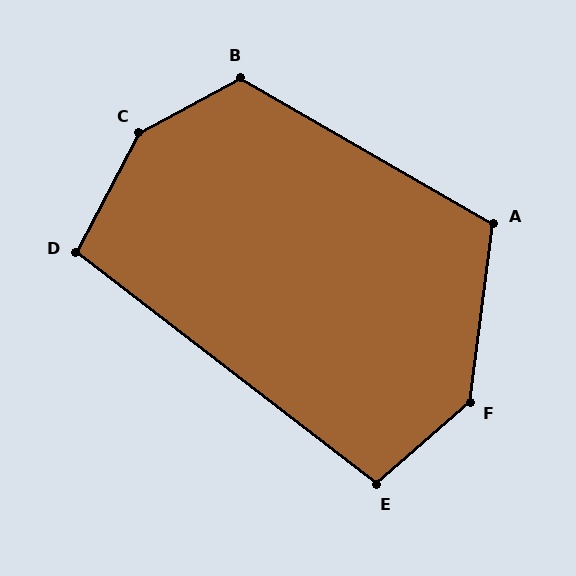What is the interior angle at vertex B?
Approximately 122 degrees (obtuse).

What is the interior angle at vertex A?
Approximately 113 degrees (obtuse).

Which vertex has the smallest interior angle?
D, at approximately 100 degrees.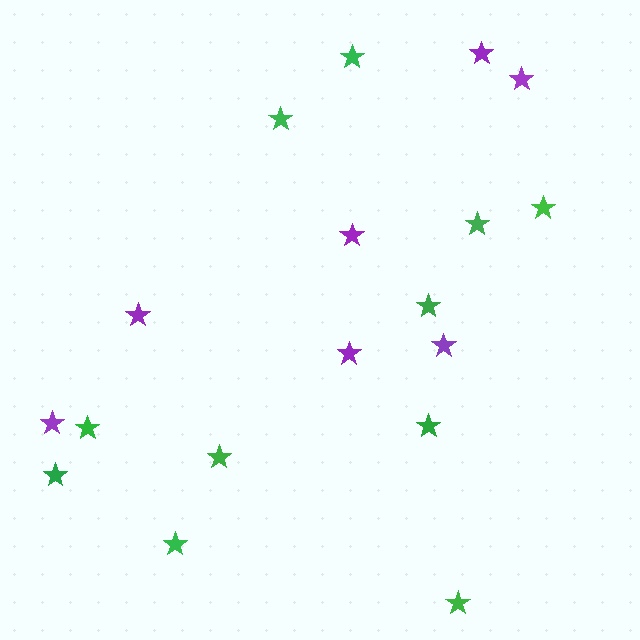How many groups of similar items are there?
There are 2 groups: one group of purple stars (7) and one group of green stars (11).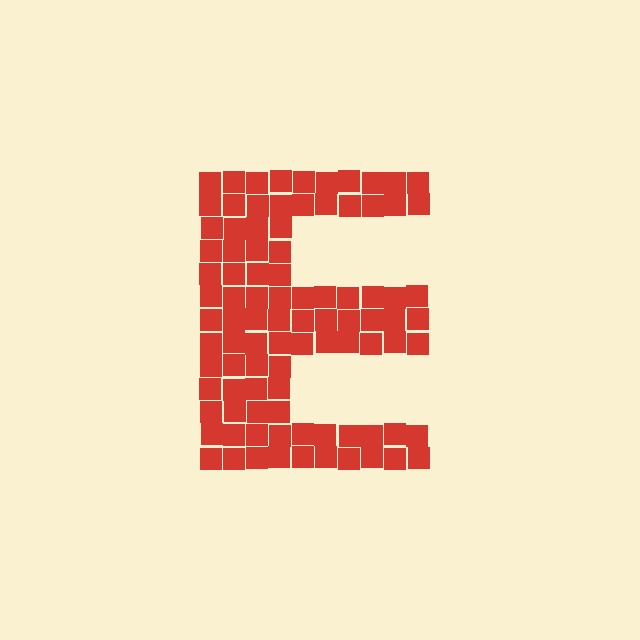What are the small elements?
The small elements are squares.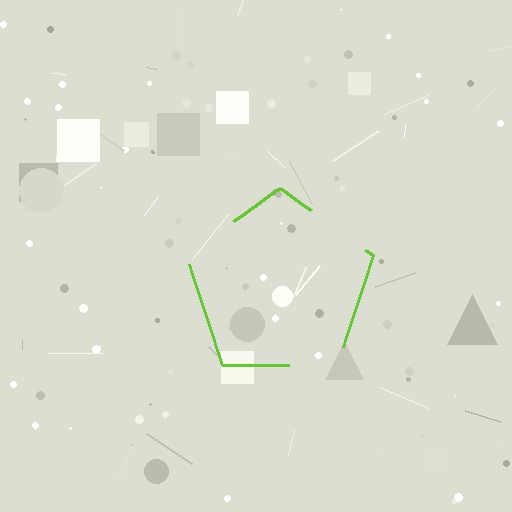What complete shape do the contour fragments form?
The contour fragments form a pentagon.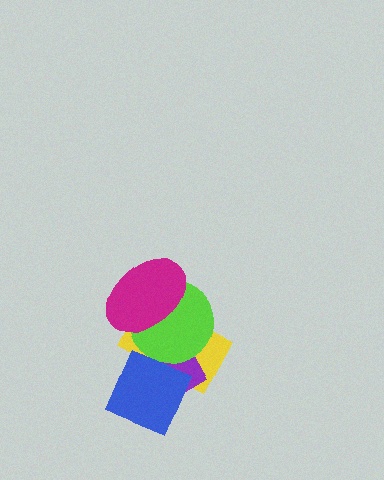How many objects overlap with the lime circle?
4 objects overlap with the lime circle.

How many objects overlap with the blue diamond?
3 objects overlap with the blue diamond.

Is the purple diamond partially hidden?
Yes, it is partially covered by another shape.